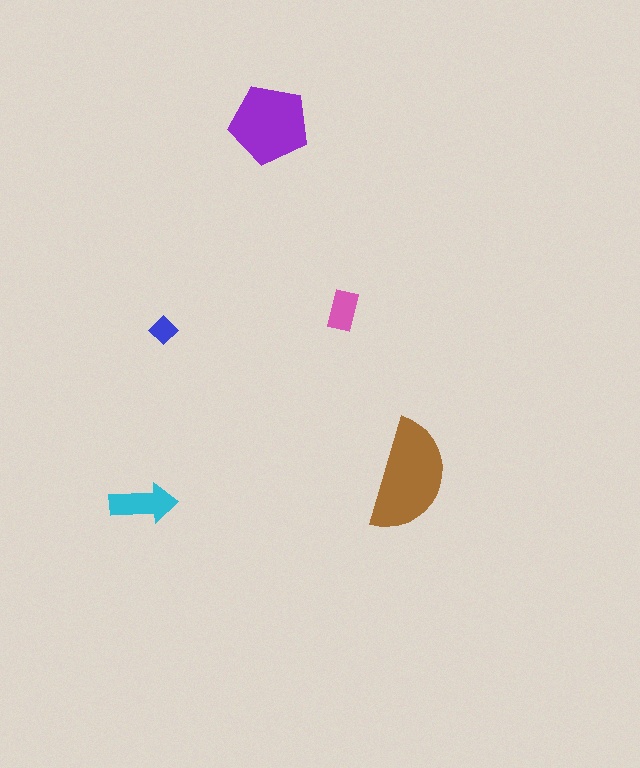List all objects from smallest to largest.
The blue diamond, the pink rectangle, the cyan arrow, the purple pentagon, the brown semicircle.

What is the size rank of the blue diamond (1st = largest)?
5th.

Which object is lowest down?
The cyan arrow is bottommost.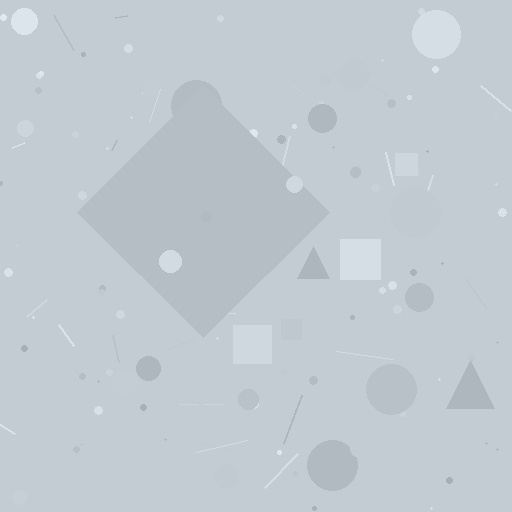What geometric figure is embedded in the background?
A diamond is embedded in the background.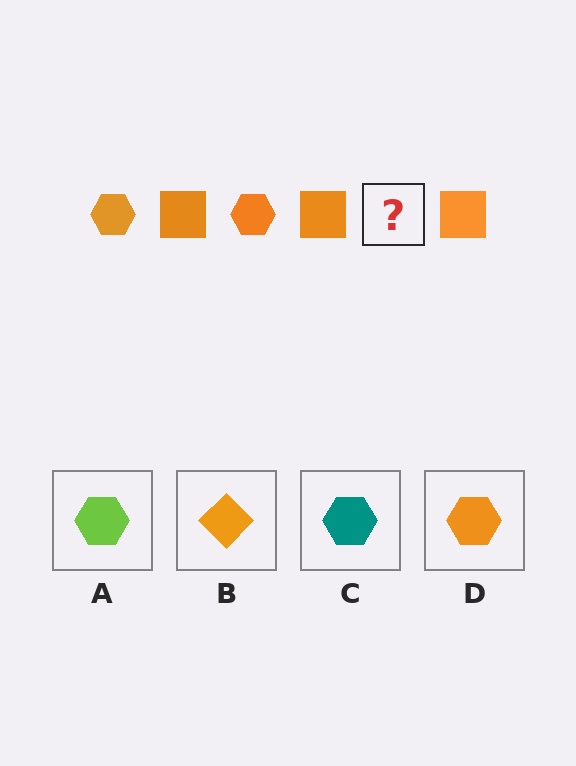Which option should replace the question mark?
Option D.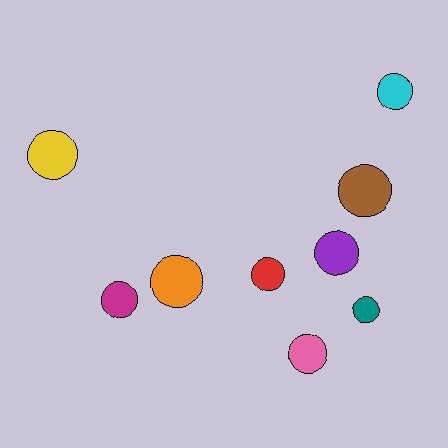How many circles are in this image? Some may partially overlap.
There are 9 circles.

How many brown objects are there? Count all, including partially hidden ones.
There is 1 brown object.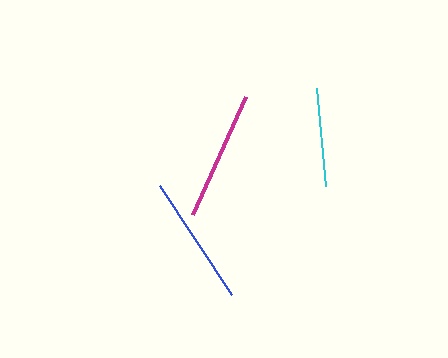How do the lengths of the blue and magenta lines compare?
The blue and magenta lines are approximately the same length.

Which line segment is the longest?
The blue line is the longest at approximately 131 pixels.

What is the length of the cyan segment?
The cyan segment is approximately 99 pixels long.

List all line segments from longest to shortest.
From longest to shortest: blue, magenta, cyan.